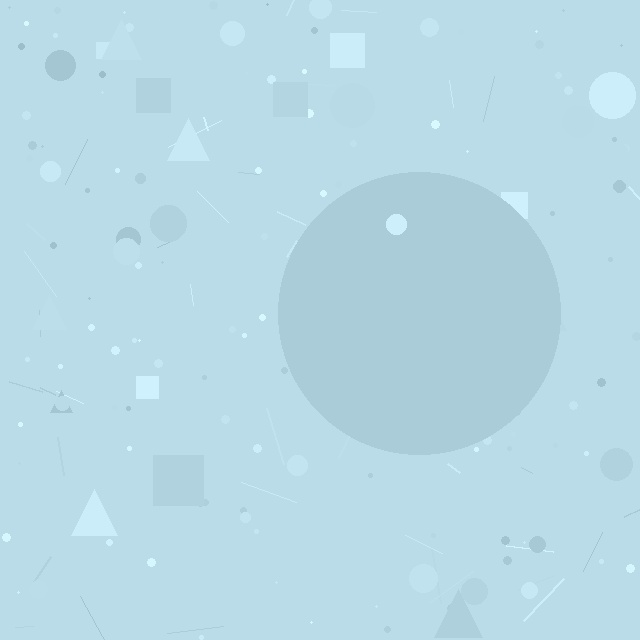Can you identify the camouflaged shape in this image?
The camouflaged shape is a circle.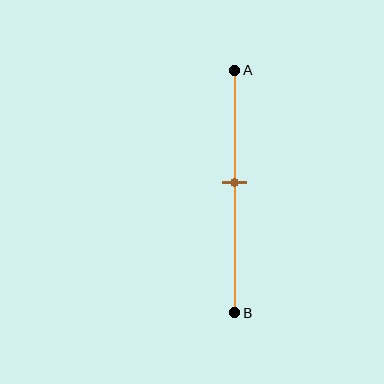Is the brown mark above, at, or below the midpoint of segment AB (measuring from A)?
The brown mark is above the midpoint of segment AB.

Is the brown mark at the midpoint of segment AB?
No, the mark is at about 45% from A, not at the 50% midpoint.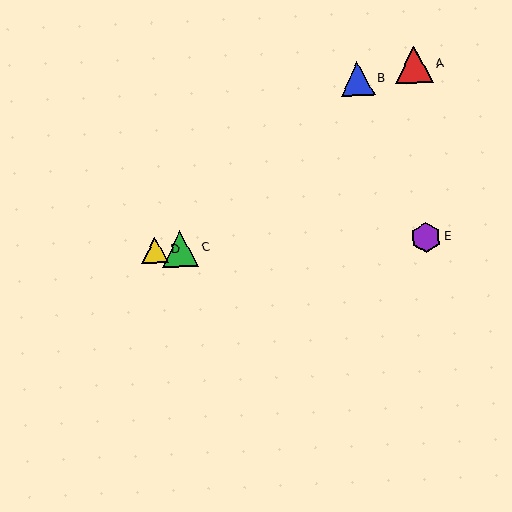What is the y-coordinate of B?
Object B is at y≈79.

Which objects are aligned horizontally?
Objects C, D, E are aligned horizontally.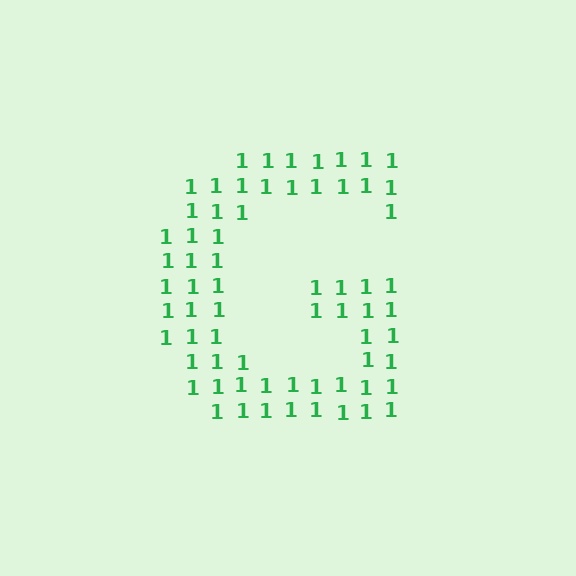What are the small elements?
The small elements are digit 1's.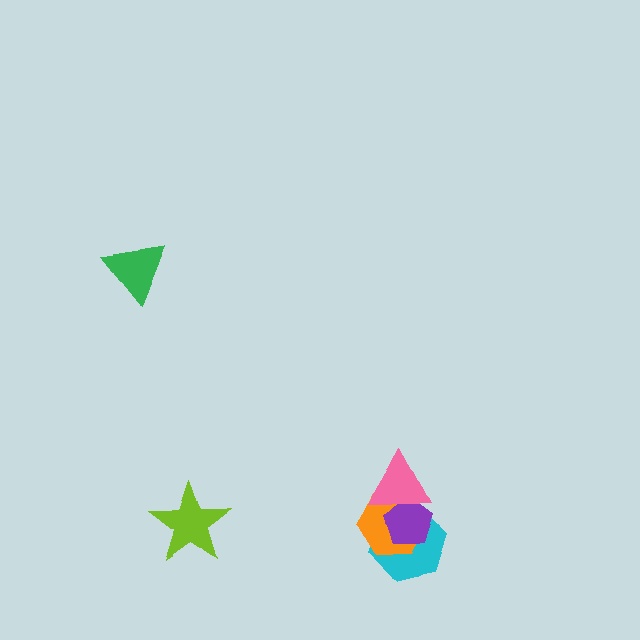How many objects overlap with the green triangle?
0 objects overlap with the green triangle.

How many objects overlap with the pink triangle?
3 objects overlap with the pink triangle.